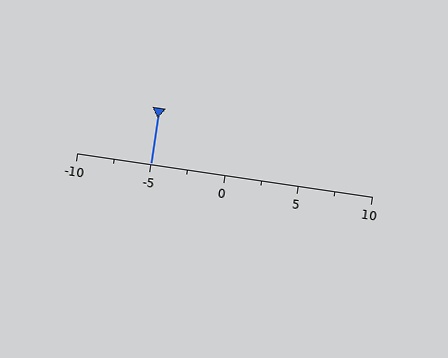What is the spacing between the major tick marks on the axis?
The major ticks are spaced 5 apart.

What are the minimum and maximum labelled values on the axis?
The axis runs from -10 to 10.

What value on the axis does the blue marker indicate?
The marker indicates approximately -5.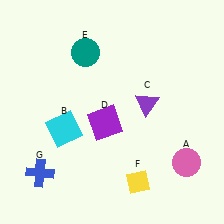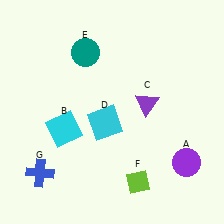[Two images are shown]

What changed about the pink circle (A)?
In Image 1, A is pink. In Image 2, it changed to purple.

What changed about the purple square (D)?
In Image 1, D is purple. In Image 2, it changed to cyan.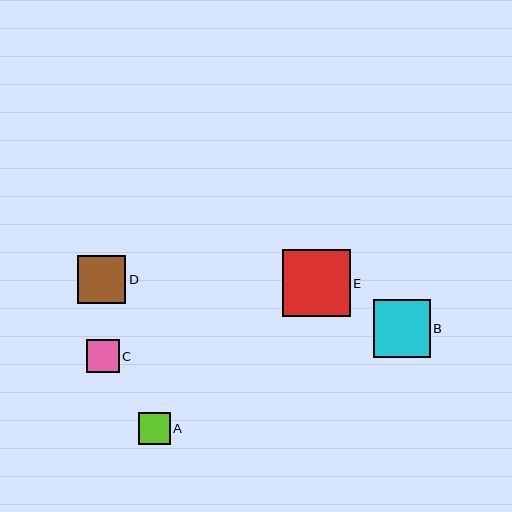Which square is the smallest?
Square A is the smallest with a size of approximately 32 pixels.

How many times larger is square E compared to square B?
Square E is approximately 1.2 times the size of square B.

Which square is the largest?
Square E is the largest with a size of approximately 68 pixels.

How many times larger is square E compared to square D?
Square E is approximately 1.4 times the size of square D.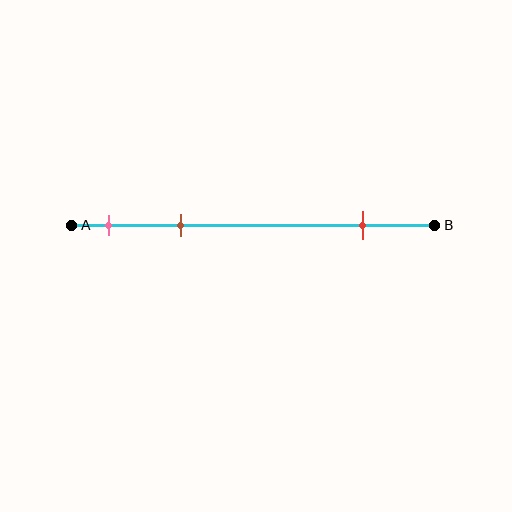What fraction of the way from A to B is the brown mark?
The brown mark is approximately 30% (0.3) of the way from A to B.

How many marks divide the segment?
There are 3 marks dividing the segment.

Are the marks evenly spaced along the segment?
No, the marks are not evenly spaced.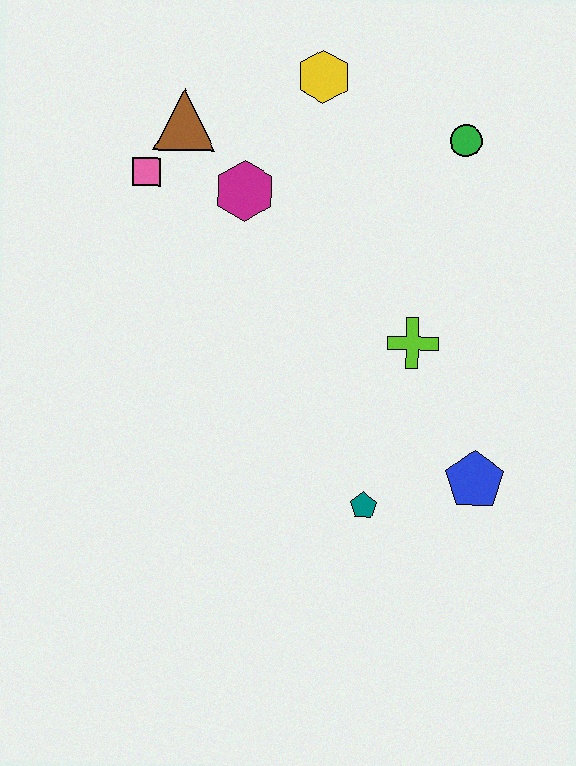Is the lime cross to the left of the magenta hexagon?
No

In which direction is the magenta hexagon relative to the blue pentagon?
The magenta hexagon is above the blue pentagon.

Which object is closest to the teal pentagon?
The blue pentagon is closest to the teal pentagon.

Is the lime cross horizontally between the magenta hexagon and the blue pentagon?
Yes